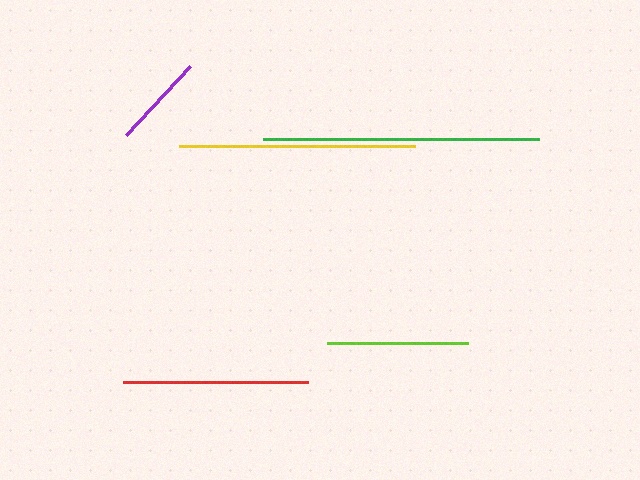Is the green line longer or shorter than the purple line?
The green line is longer than the purple line.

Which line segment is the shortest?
The purple line is the shortest at approximately 95 pixels.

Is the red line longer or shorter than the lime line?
The red line is longer than the lime line.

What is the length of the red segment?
The red segment is approximately 185 pixels long.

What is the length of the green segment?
The green segment is approximately 276 pixels long.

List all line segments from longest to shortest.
From longest to shortest: green, yellow, red, lime, purple.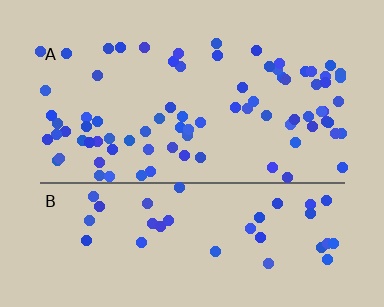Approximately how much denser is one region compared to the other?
Approximately 2.0× — region A over region B.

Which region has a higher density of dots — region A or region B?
A (the top).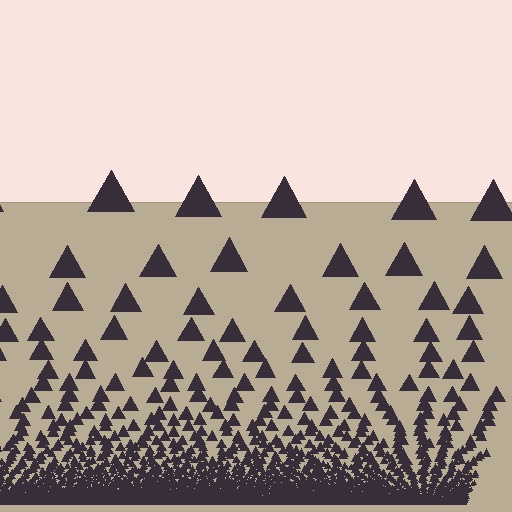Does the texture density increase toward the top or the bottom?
Density increases toward the bottom.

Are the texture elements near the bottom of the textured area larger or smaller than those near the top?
Smaller. The gradient is inverted — elements near the bottom are smaller and denser.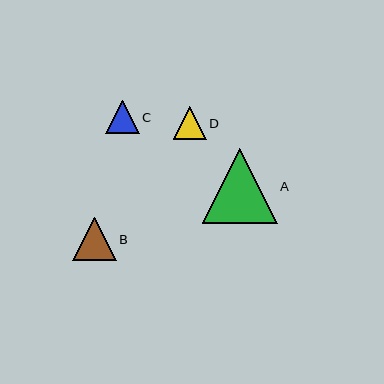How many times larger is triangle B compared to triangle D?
Triangle B is approximately 1.3 times the size of triangle D.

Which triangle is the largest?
Triangle A is the largest with a size of approximately 75 pixels.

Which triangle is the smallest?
Triangle D is the smallest with a size of approximately 33 pixels.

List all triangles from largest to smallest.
From largest to smallest: A, B, C, D.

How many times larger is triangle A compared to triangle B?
Triangle A is approximately 1.7 times the size of triangle B.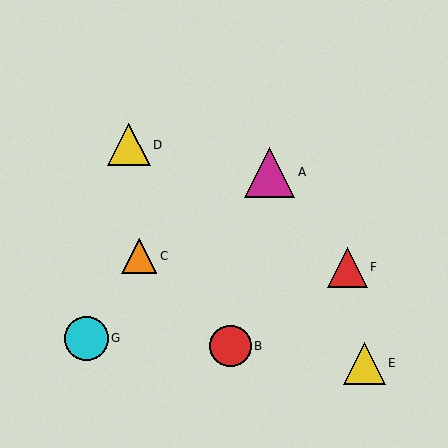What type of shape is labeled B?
Shape B is a red circle.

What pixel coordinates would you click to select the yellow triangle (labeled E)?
Click at (364, 363) to select the yellow triangle E.